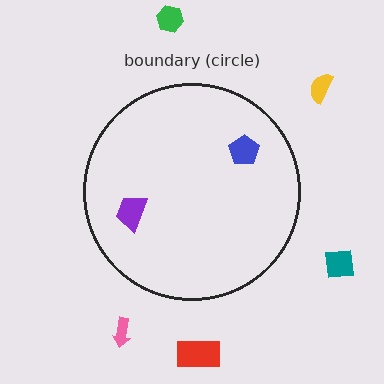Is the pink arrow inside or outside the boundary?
Outside.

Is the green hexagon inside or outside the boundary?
Outside.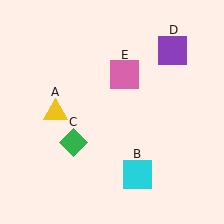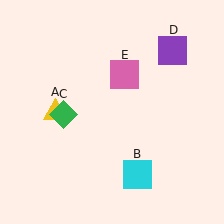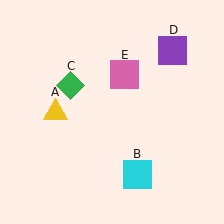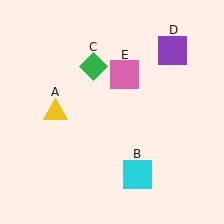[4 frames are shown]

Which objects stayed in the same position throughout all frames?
Yellow triangle (object A) and cyan square (object B) and purple square (object D) and pink square (object E) remained stationary.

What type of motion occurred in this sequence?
The green diamond (object C) rotated clockwise around the center of the scene.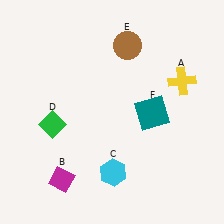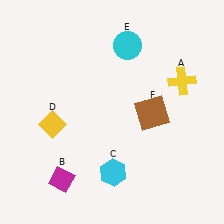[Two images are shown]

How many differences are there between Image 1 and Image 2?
There are 3 differences between the two images.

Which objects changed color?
D changed from green to yellow. E changed from brown to cyan. F changed from teal to brown.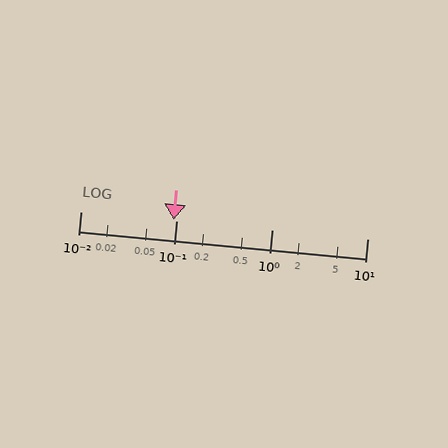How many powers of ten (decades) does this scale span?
The scale spans 3 decades, from 0.01 to 10.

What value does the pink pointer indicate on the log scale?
The pointer indicates approximately 0.094.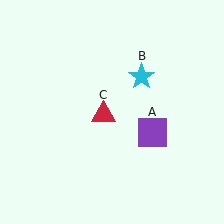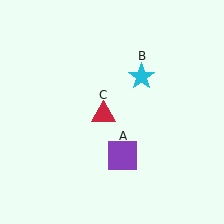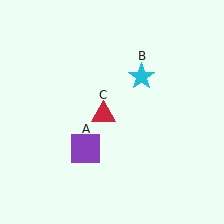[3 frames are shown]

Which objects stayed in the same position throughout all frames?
Cyan star (object B) and red triangle (object C) remained stationary.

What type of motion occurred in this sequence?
The purple square (object A) rotated clockwise around the center of the scene.